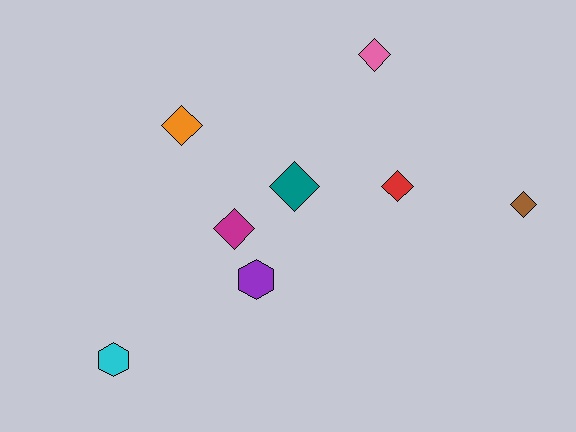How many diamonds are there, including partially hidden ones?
There are 6 diamonds.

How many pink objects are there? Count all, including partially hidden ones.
There is 1 pink object.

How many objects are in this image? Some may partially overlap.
There are 8 objects.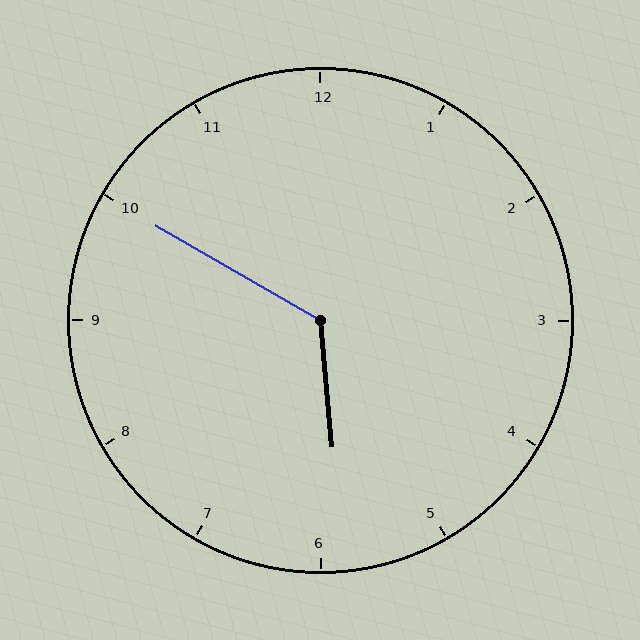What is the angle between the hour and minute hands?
Approximately 125 degrees.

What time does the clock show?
5:50.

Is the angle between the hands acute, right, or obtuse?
It is obtuse.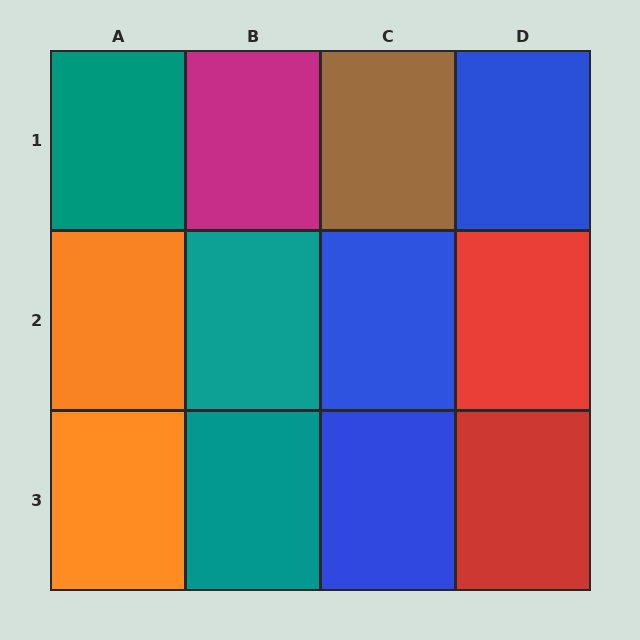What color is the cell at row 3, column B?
Teal.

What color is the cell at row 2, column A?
Orange.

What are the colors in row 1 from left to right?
Teal, magenta, brown, blue.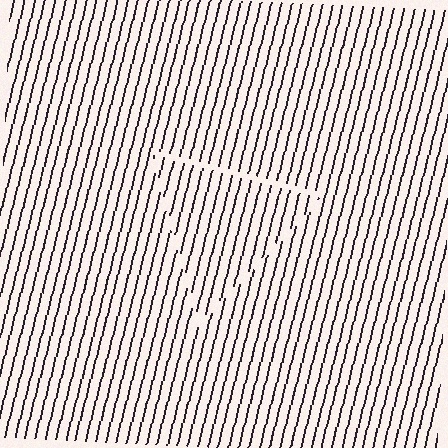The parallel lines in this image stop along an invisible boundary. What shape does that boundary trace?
An illusory triangle. The interior of the shape contains the same grating, shifted by half a period — the contour is defined by the phase discontinuity where line-ends from the inner and outer gratings abut.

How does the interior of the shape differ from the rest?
The interior of the shape contains the same grating, shifted by half a period — the contour is defined by the phase discontinuity where line-ends from the inner and outer gratings abut.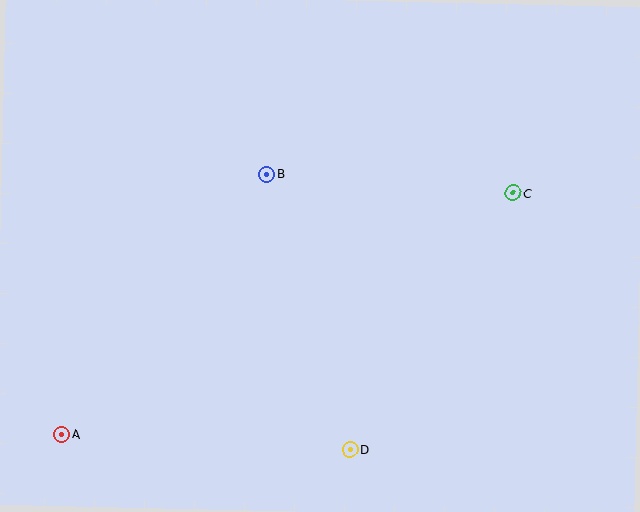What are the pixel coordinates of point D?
Point D is at (350, 450).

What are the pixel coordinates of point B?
Point B is at (267, 174).